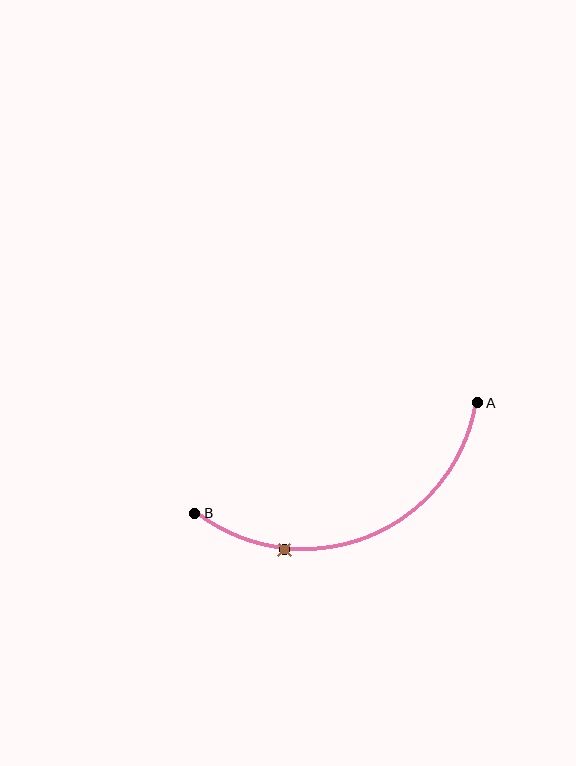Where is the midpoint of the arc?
The arc midpoint is the point on the curve farthest from the straight line joining A and B. It sits below that line.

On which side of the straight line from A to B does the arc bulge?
The arc bulges below the straight line connecting A and B.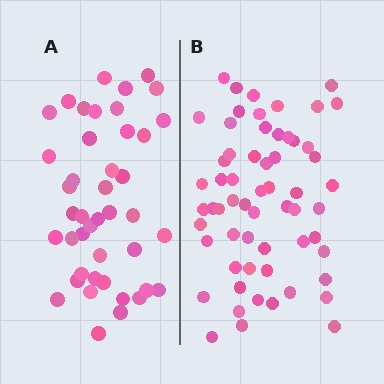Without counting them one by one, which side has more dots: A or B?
Region B (the right region) has more dots.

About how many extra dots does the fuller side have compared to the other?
Region B has approximately 15 more dots than region A.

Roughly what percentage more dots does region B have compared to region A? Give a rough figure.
About 40% more.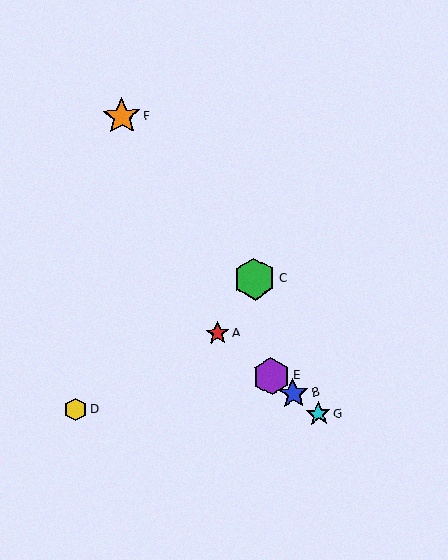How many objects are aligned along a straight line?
4 objects (A, B, E, G) are aligned along a straight line.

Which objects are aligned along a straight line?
Objects A, B, E, G are aligned along a straight line.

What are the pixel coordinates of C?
Object C is at (254, 279).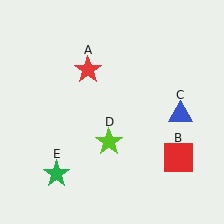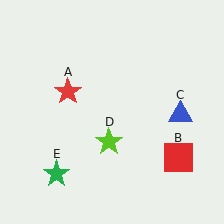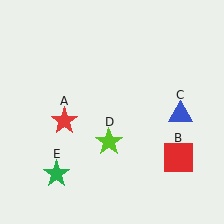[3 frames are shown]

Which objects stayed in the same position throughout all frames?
Red square (object B) and blue triangle (object C) and lime star (object D) and green star (object E) remained stationary.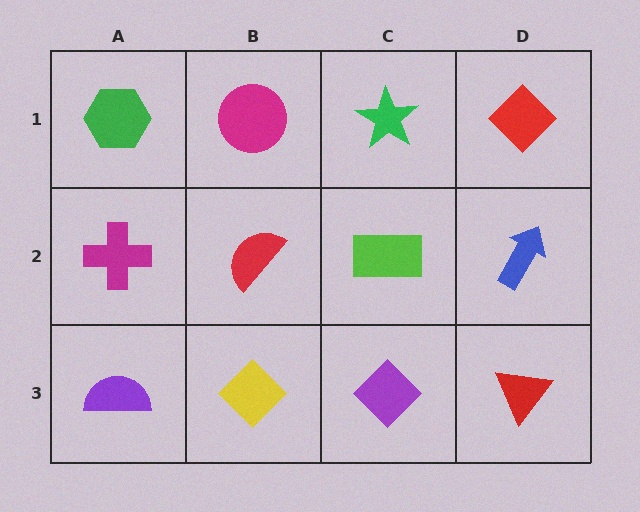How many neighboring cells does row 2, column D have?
3.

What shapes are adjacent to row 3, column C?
A lime rectangle (row 2, column C), a yellow diamond (row 3, column B), a red triangle (row 3, column D).